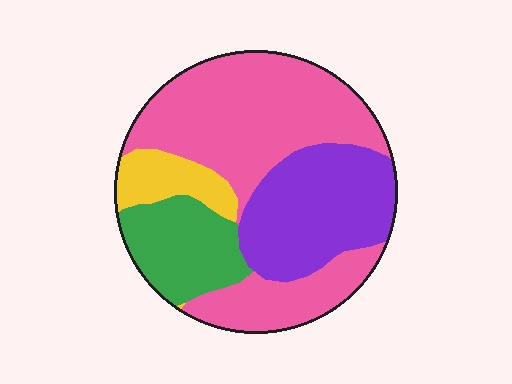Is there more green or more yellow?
Green.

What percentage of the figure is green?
Green takes up about one sixth (1/6) of the figure.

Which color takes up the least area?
Yellow, at roughly 10%.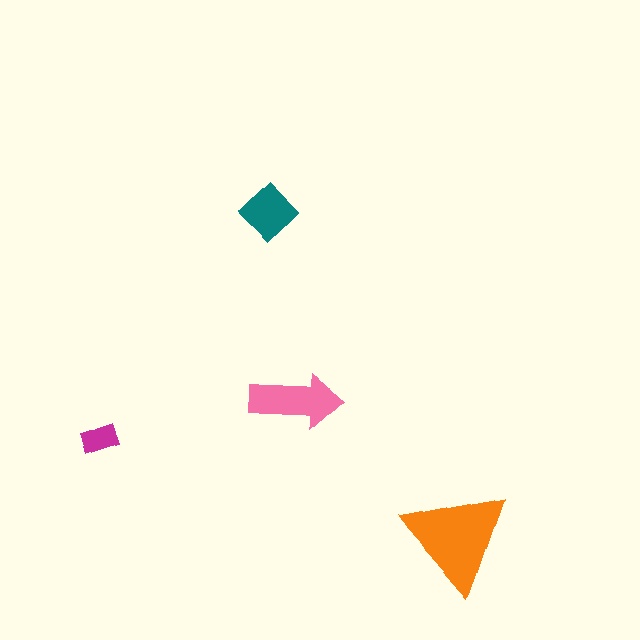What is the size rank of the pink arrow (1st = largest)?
2nd.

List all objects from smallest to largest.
The magenta rectangle, the teal diamond, the pink arrow, the orange triangle.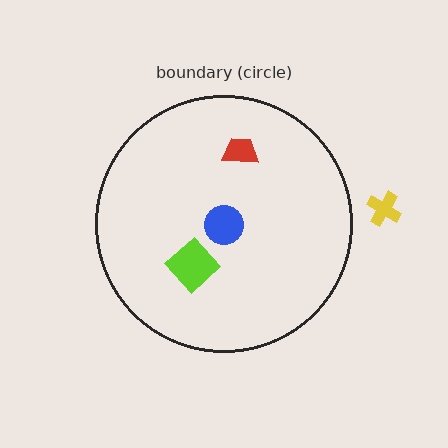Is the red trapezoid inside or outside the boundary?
Inside.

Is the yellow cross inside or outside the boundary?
Outside.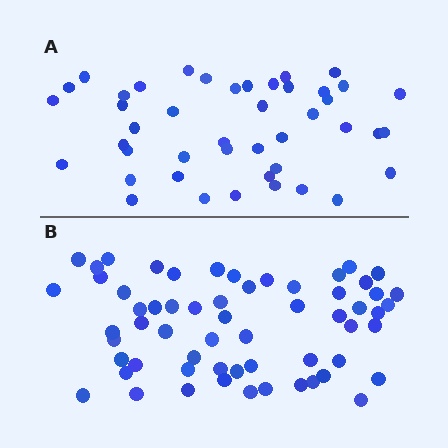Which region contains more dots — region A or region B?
Region B (the bottom region) has more dots.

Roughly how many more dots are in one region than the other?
Region B has approximately 15 more dots than region A.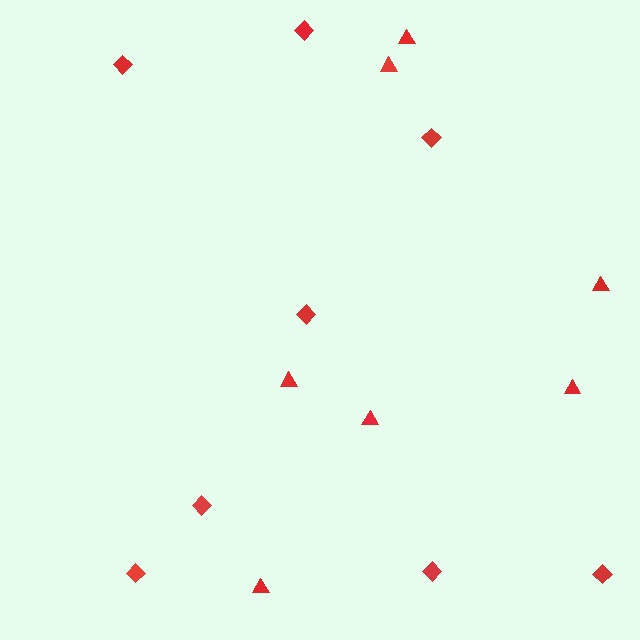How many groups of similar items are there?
There are 2 groups: one group of triangles (7) and one group of diamonds (8).